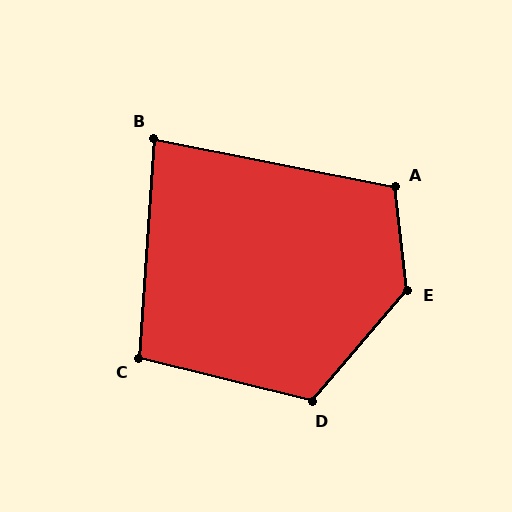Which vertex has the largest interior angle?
E, at approximately 132 degrees.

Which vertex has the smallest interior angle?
B, at approximately 83 degrees.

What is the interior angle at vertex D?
Approximately 117 degrees (obtuse).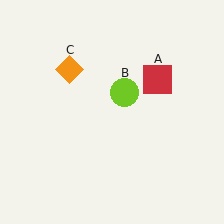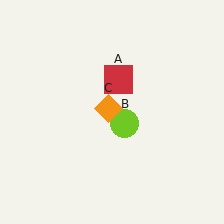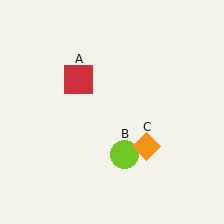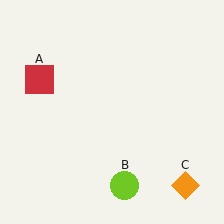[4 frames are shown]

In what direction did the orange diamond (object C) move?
The orange diamond (object C) moved down and to the right.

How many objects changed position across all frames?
3 objects changed position: red square (object A), lime circle (object B), orange diamond (object C).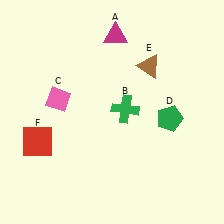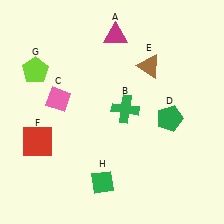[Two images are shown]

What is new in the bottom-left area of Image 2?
A green diamond (H) was added in the bottom-left area of Image 2.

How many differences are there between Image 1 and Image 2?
There are 2 differences between the two images.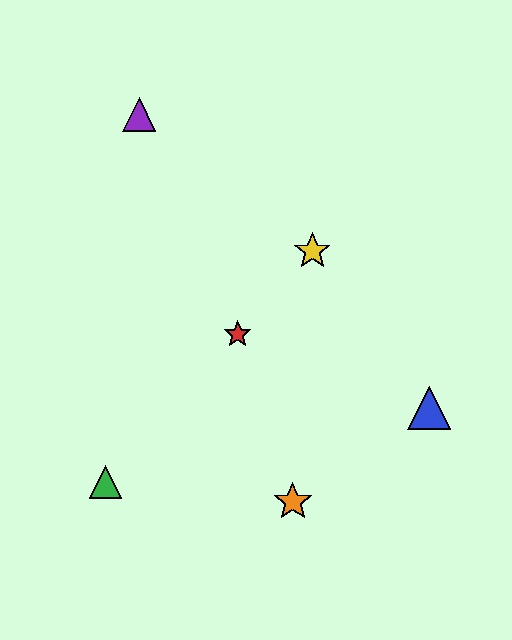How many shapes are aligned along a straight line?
3 shapes (the red star, the green triangle, the yellow star) are aligned along a straight line.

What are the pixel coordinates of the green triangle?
The green triangle is at (106, 482).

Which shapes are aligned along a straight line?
The red star, the green triangle, the yellow star are aligned along a straight line.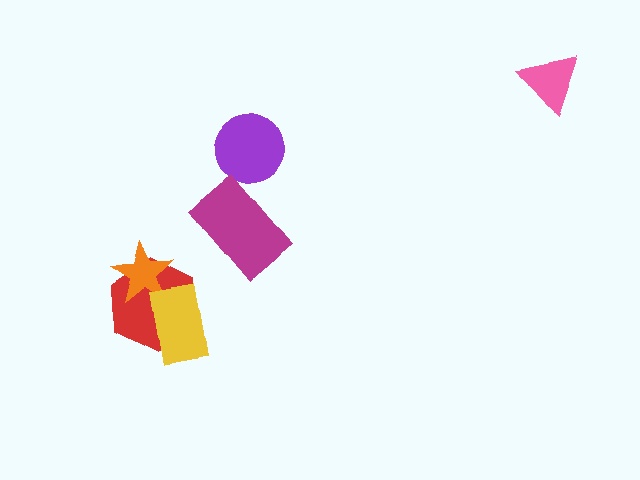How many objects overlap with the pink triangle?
0 objects overlap with the pink triangle.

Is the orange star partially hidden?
Yes, it is partially covered by another shape.